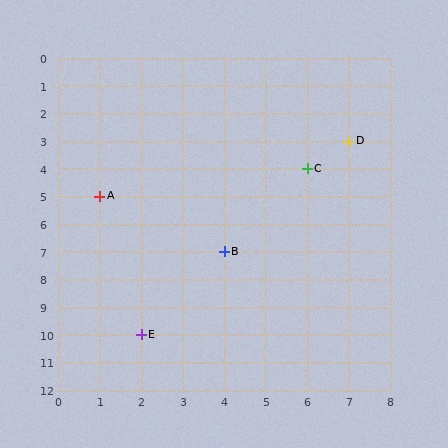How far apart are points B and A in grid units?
Points B and A are 3 columns and 2 rows apart (about 3.6 grid units diagonally).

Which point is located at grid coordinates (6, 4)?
Point C is at (6, 4).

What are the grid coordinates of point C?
Point C is at grid coordinates (6, 4).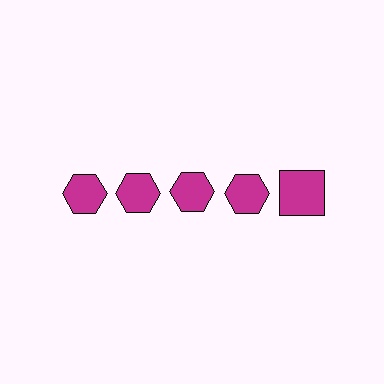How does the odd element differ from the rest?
It has a different shape: square instead of hexagon.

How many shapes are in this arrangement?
There are 5 shapes arranged in a grid pattern.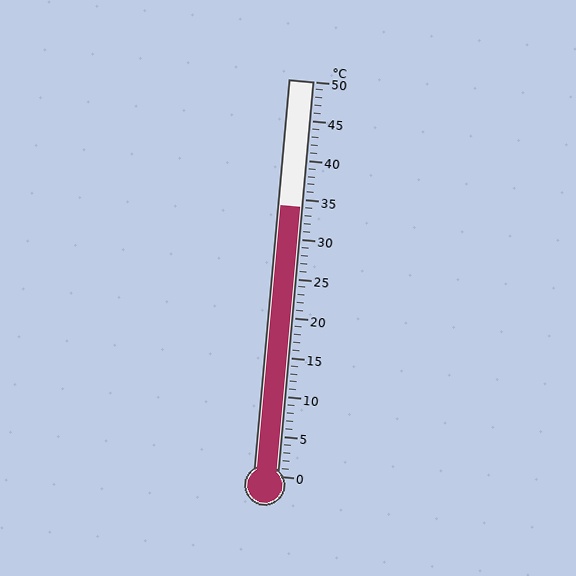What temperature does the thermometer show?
The thermometer shows approximately 34°C.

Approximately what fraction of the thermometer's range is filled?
The thermometer is filled to approximately 70% of its range.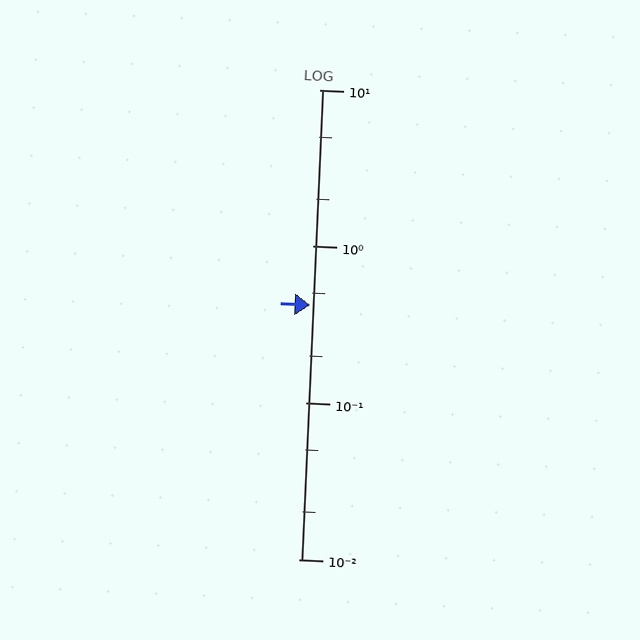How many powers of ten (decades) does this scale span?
The scale spans 3 decades, from 0.01 to 10.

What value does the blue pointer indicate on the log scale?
The pointer indicates approximately 0.42.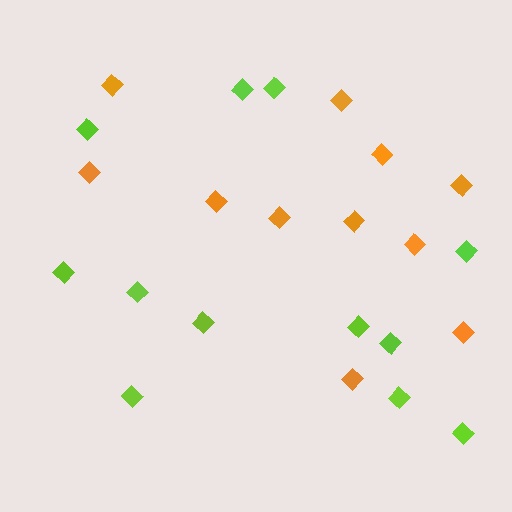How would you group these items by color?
There are 2 groups: one group of lime diamonds (12) and one group of orange diamonds (11).